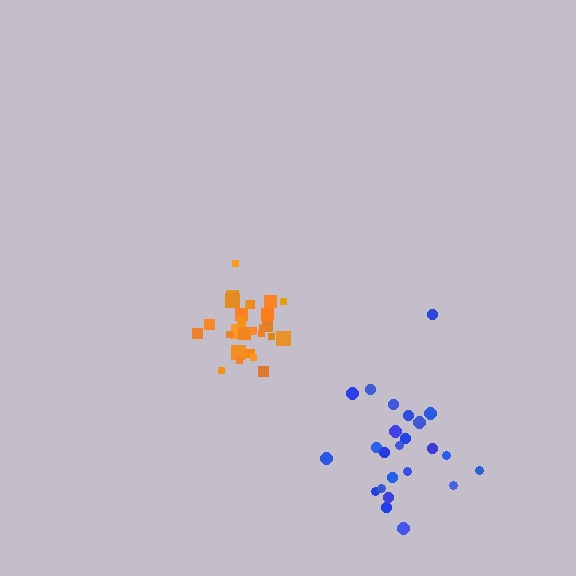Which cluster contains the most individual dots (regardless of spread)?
Orange (29).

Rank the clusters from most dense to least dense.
orange, blue.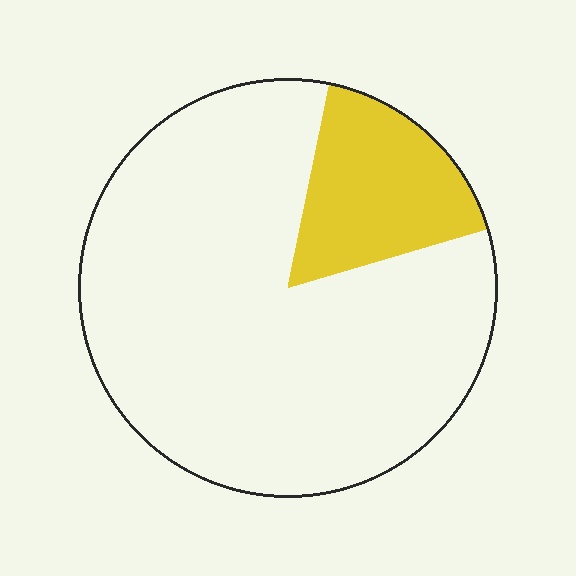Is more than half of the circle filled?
No.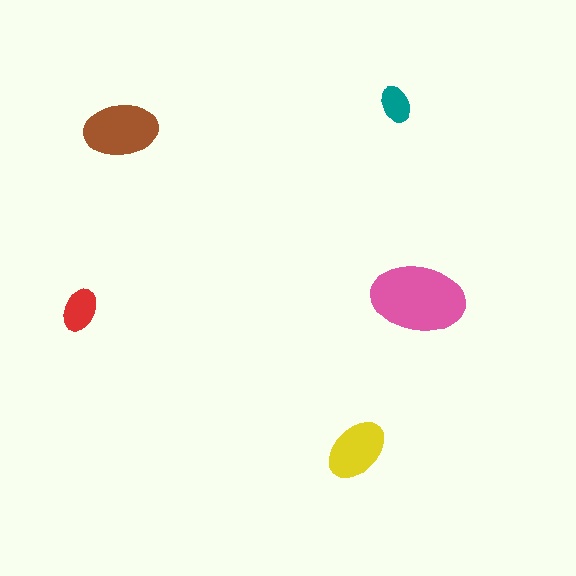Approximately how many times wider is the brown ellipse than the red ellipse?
About 1.5 times wider.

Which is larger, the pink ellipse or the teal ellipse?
The pink one.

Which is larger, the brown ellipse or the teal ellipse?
The brown one.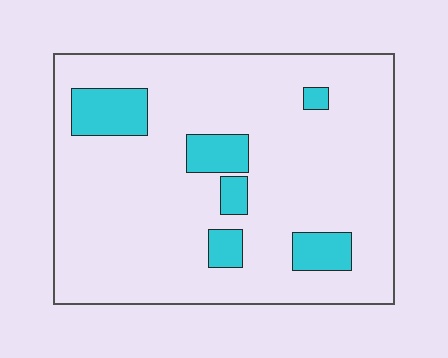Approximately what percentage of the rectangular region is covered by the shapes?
Approximately 15%.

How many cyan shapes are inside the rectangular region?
6.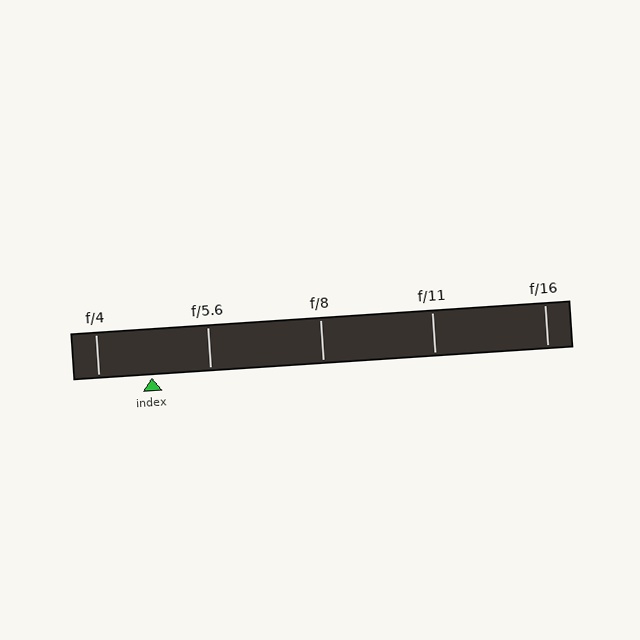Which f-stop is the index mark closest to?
The index mark is closest to f/4.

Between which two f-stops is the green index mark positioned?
The index mark is between f/4 and f/5.6.